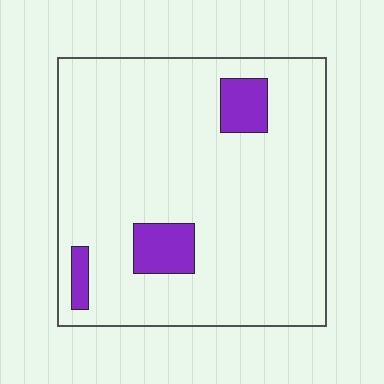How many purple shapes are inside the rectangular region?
3.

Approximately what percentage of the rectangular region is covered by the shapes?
Approximately 10%.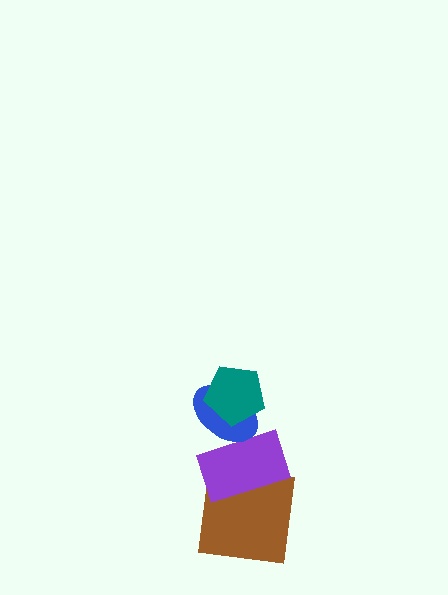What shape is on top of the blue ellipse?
The teal pentagon is on top of the blue ellipse.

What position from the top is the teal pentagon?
The teal pentagon is 1st from the top.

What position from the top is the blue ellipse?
The blue ellipse is 2nd from the top.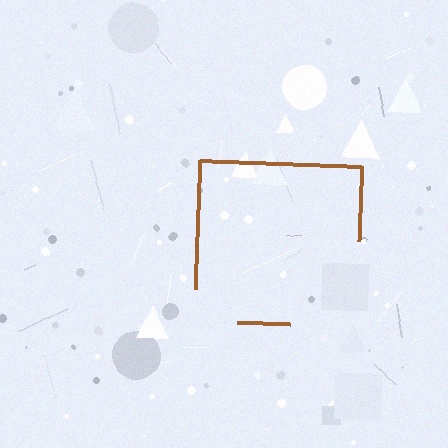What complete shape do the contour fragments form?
The contour fragments form a square.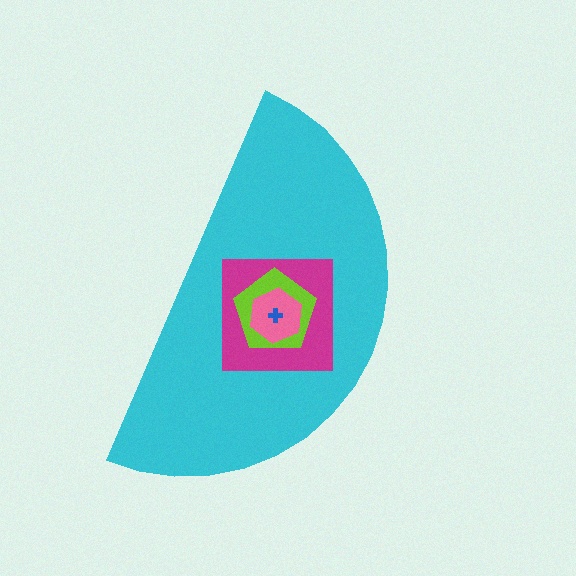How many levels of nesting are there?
5.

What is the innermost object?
The blue cross.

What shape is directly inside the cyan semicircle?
The magenta square.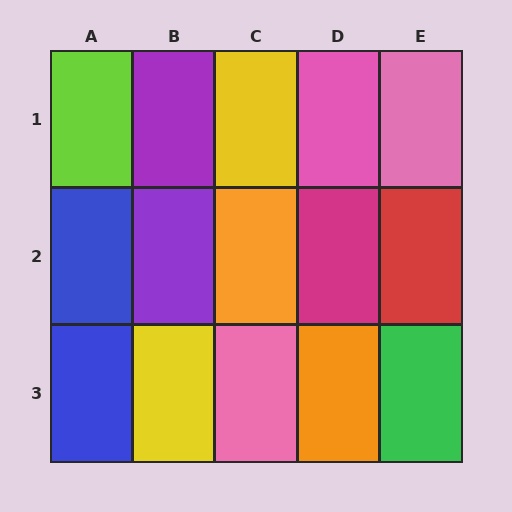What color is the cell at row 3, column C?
Pink.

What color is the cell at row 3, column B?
Yellow.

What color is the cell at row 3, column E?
Green.